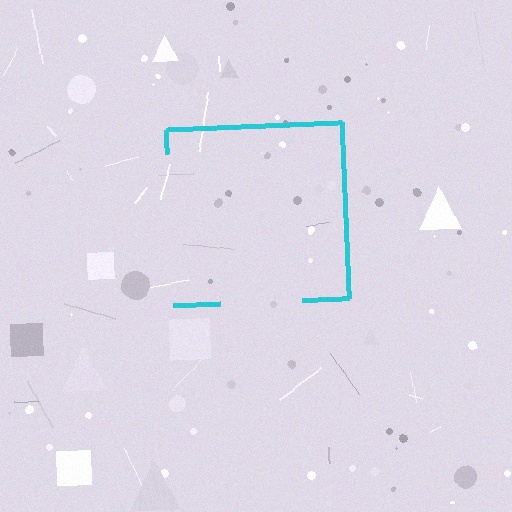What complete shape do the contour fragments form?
The contour fragments form a square.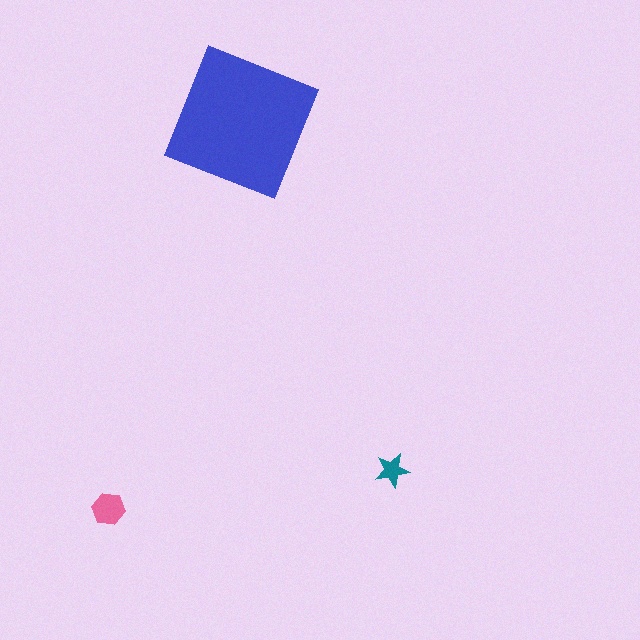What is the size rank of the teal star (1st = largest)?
3rd.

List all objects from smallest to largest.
The teal star, the pink hexagon, the blue square.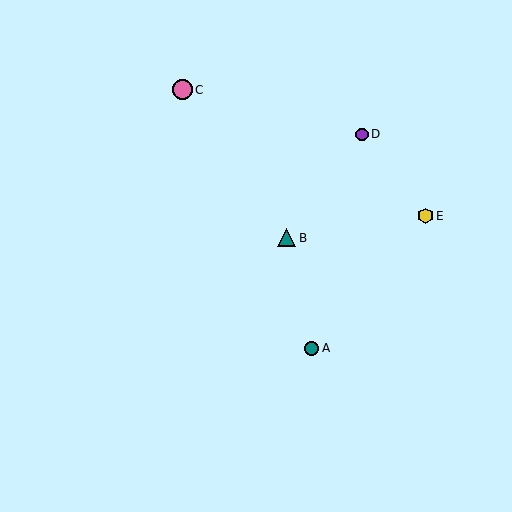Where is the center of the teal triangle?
The center of the teal triangle is at (287, 238).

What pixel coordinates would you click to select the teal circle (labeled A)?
Click at (312, 348) to select the teal circle A.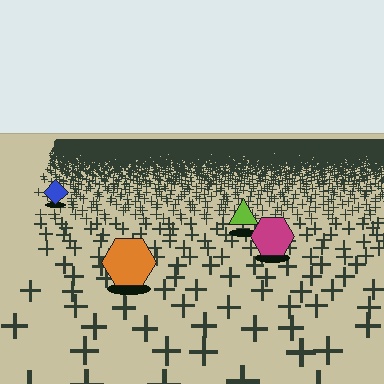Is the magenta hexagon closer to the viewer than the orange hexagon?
No. The orange hexagon is closer — you can tell from the texture gradient: the ground texture is coarser near it.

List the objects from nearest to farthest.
From nearest to farthest: the orange hexagon, the magenta hexagon, the lime triangle, the blue diamond.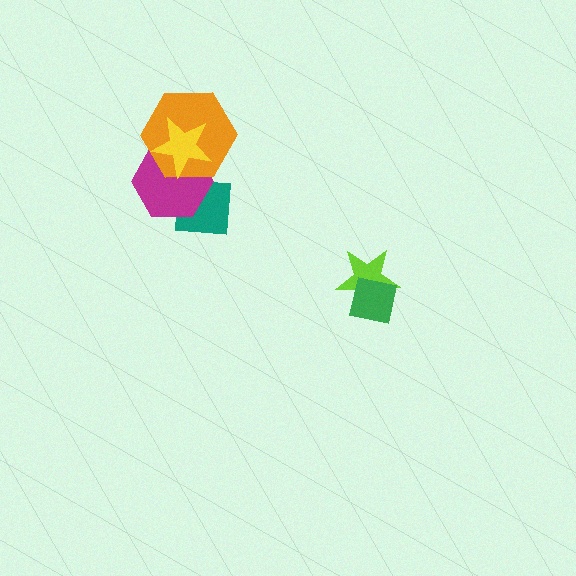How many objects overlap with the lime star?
1 object overlaps with the lime star.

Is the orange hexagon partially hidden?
Yes, it is partially covered by another shape.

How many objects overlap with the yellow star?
2 objects overlap with the yellow star.